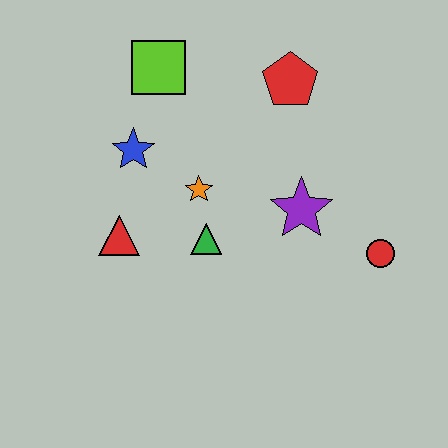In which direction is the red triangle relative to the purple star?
The red triangle is to the left of the purple star.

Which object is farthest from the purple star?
The lime square is farthest from the purple star.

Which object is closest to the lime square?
The blue star is closest to the lime square.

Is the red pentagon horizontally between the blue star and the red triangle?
No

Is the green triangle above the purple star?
No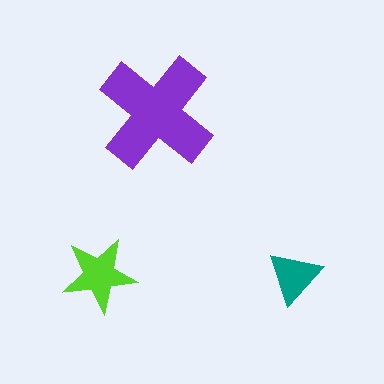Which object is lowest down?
The teal triangle is bottommost.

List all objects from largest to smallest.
The purple cross, the lime star, the teal triangle.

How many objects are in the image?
There are 3 objects in the image.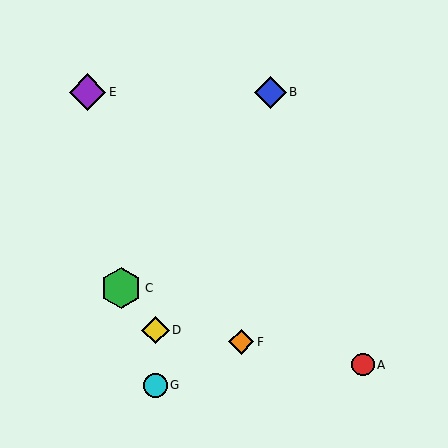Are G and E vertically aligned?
No, G is at x≈155 and E is at x≈87.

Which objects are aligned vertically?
Objects D, G are aligned vertically.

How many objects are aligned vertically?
2 objects (D, G) are aligned vertically.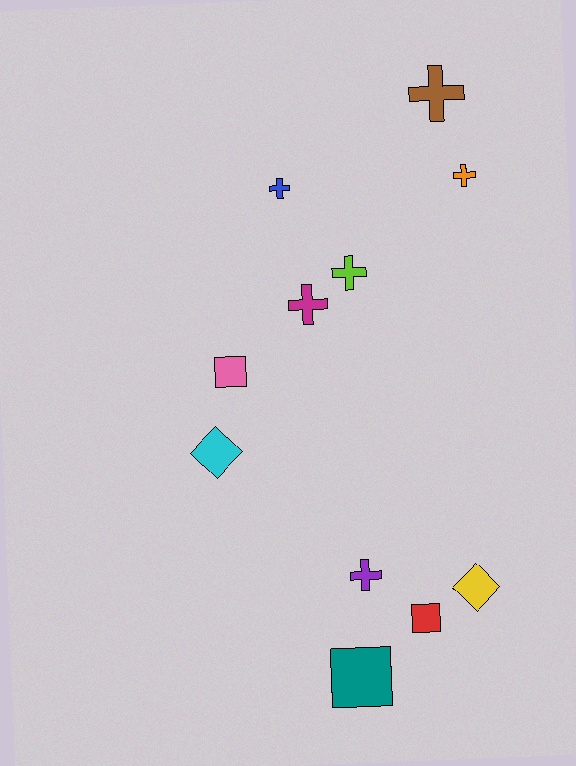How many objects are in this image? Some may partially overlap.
There are 11 objects.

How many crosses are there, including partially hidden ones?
There are 6 crosses.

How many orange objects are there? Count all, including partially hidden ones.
There is 1 orange object.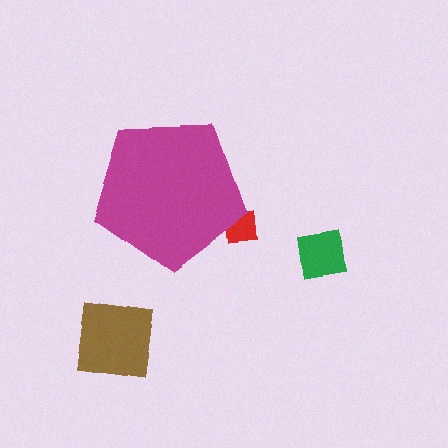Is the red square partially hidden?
Yes, the red square is partially hidden behind the magenta pentagon.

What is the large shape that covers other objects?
A magenta pentagon.